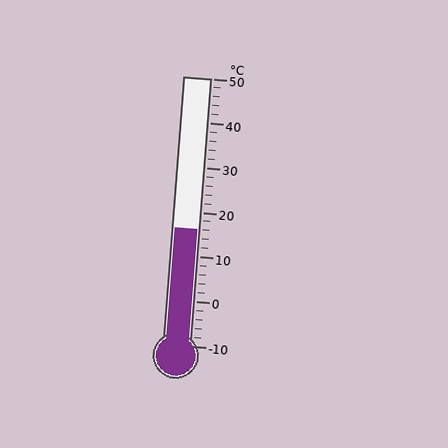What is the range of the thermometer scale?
The thermometer scale ranges from -10°C to 50°C.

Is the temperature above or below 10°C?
The temperature is above 10°C.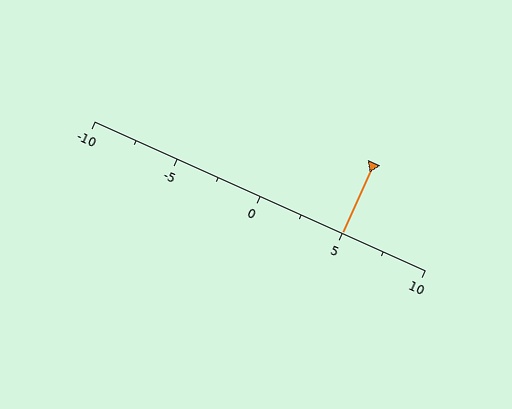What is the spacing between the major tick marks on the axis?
The major ticks are spaced 5 apart.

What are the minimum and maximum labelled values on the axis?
The axis runs from -10 to 10.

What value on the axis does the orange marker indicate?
The marker indicates approximately 5.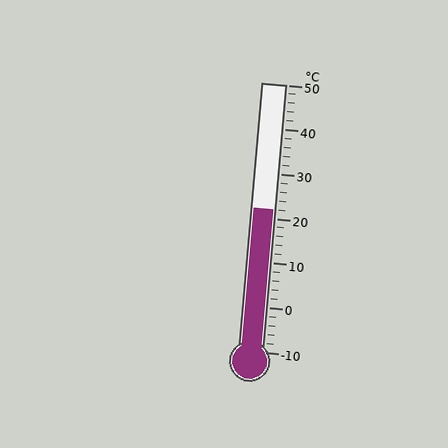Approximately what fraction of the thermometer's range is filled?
The thermometer is filled to approximately 55% of its range.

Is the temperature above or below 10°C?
The temperature is above 10°C.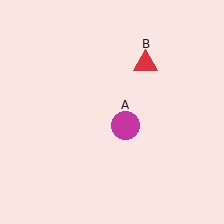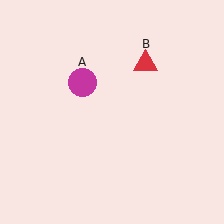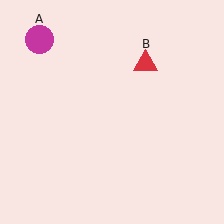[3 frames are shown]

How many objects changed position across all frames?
1 object changed position: magenta circle (object A).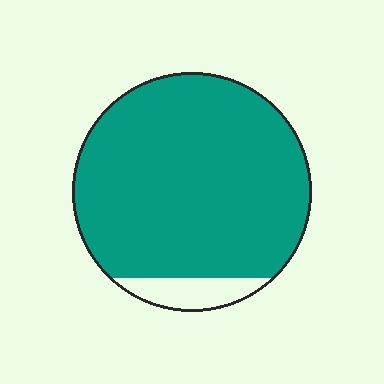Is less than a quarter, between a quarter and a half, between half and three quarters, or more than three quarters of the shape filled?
More than three quarters.